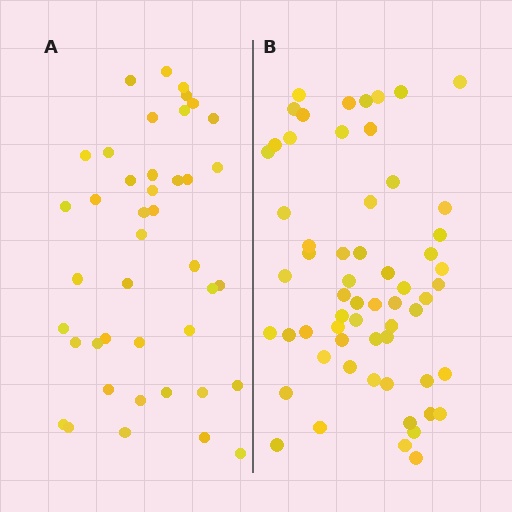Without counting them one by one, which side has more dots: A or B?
Region B (the right region) has more dots.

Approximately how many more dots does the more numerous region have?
Region B has approximately 20 more dots than region A.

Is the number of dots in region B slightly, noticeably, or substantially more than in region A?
Region B has noticeably more, but not dramatically so. The ratio is roughly 1.4 to 1.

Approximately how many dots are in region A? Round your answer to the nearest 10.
About 40 dots. (The exact count is 42, which rounds to 40.)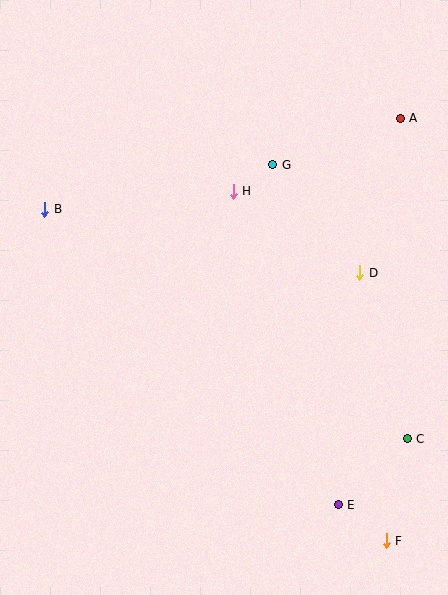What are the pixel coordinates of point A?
Point A is at (400, 118).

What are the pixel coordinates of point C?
Point C is at (407, 439).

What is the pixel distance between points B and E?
The distance between B and E is 416 pixels.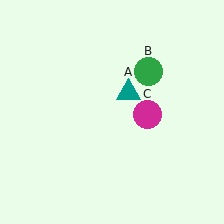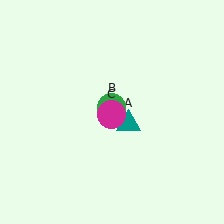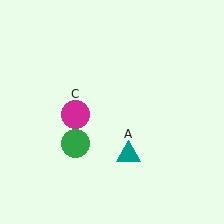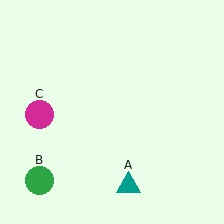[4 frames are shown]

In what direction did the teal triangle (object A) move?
The teal triangle (object A) moved down.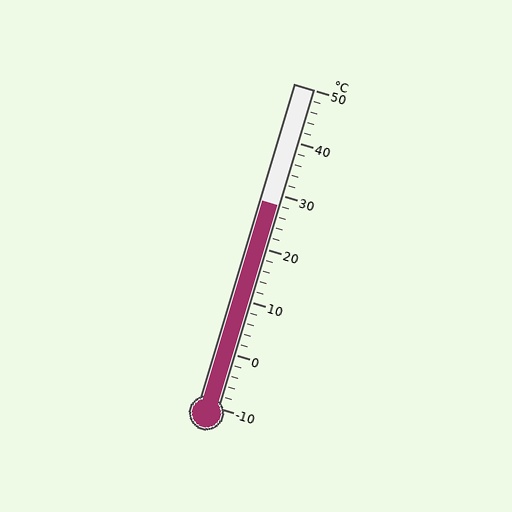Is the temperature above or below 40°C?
The temperature is below 40°C.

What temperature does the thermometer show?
The thermometer shows approximately 28°C.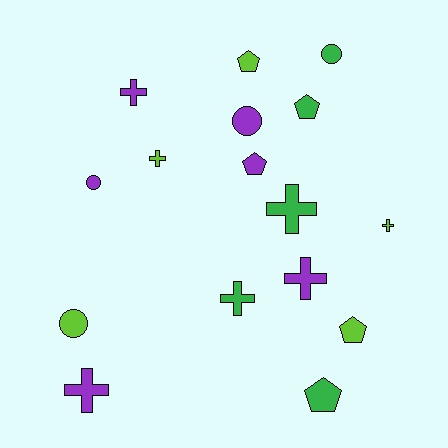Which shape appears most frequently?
Cross, with 7 objects.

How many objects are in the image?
There are 16 objects.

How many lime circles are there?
There is 1 lime circle.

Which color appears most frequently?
Purple, with 6 objects.